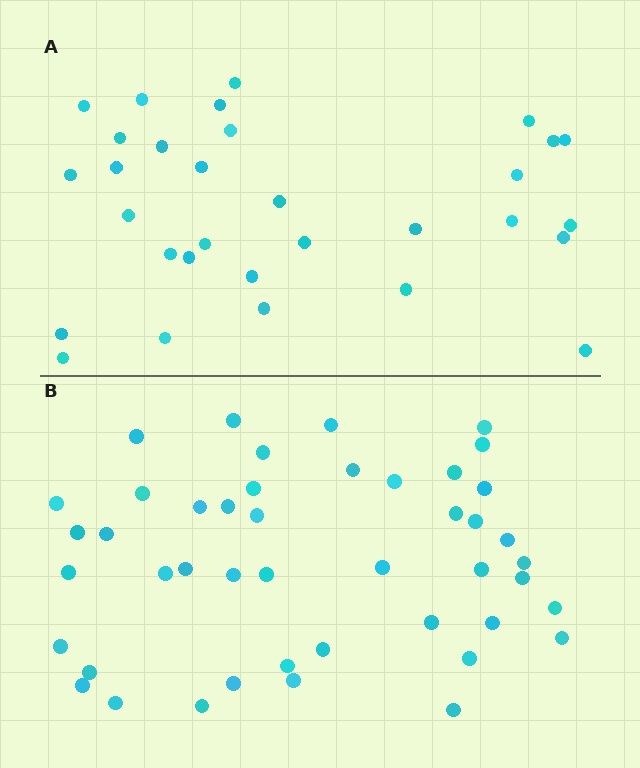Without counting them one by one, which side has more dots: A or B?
Region B (the bottom region) has more dots.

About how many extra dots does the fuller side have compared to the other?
Region B has approximately 15 more dots than region A.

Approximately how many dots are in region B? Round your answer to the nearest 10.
About 40 dots. (The exact count is 45, which rounds to 40.)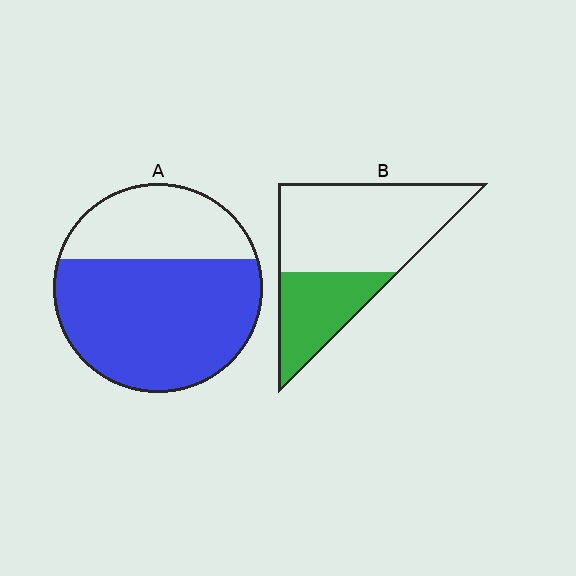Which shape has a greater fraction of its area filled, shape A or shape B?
Shape A.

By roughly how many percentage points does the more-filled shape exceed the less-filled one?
By roughly 35 percentage points (A over B).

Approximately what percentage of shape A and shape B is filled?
A is approximately 65% and B is approximately 35%.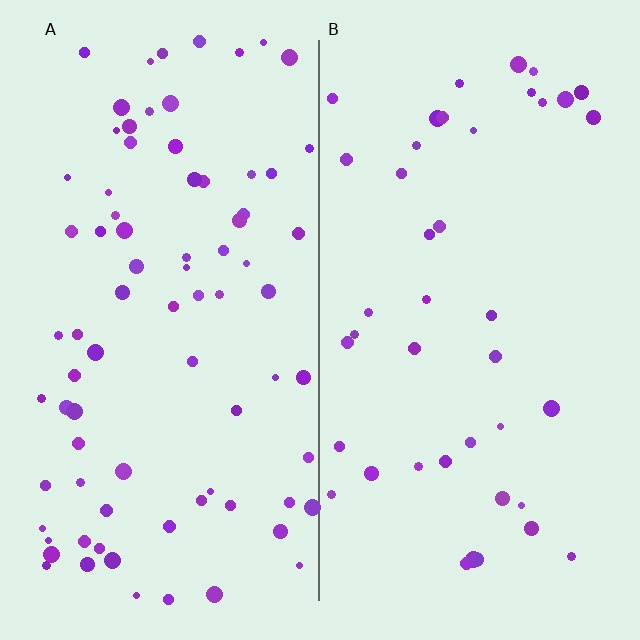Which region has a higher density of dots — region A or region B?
A (the left).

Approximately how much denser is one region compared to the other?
Approximately 1.9× — region A over region B.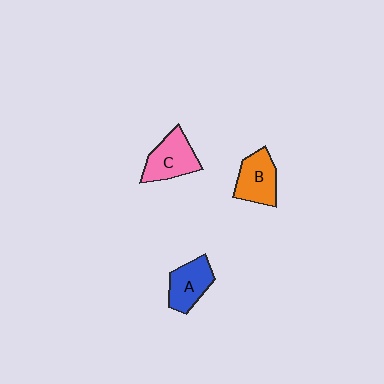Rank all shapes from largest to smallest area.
From largest to smallest: C (pink), B (orange), A (blue).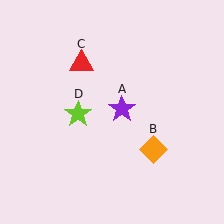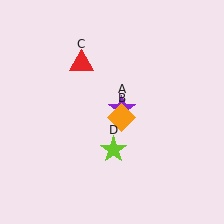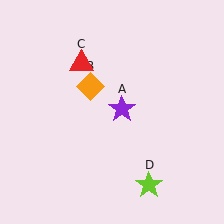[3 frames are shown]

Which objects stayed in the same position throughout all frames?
Purple star (object A) and red triangle (object C) remained stationary.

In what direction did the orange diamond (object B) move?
The orange diamond (object B) moved up and to the left.